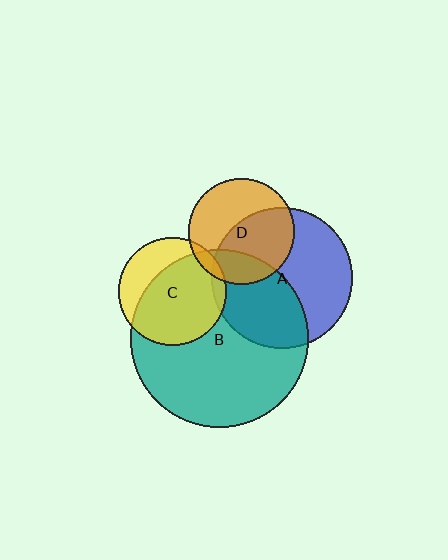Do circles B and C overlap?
Yes.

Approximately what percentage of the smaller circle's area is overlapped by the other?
Approximately 70%.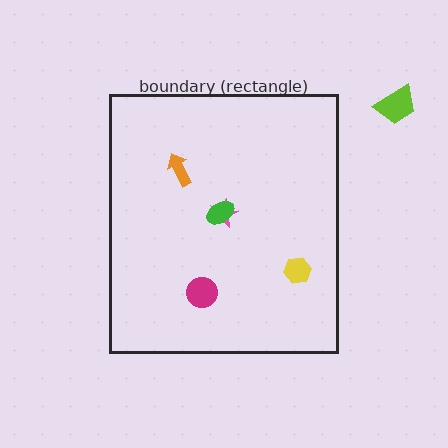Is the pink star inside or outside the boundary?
Inside.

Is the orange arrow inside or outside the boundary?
Inside.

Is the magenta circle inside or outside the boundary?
Inside.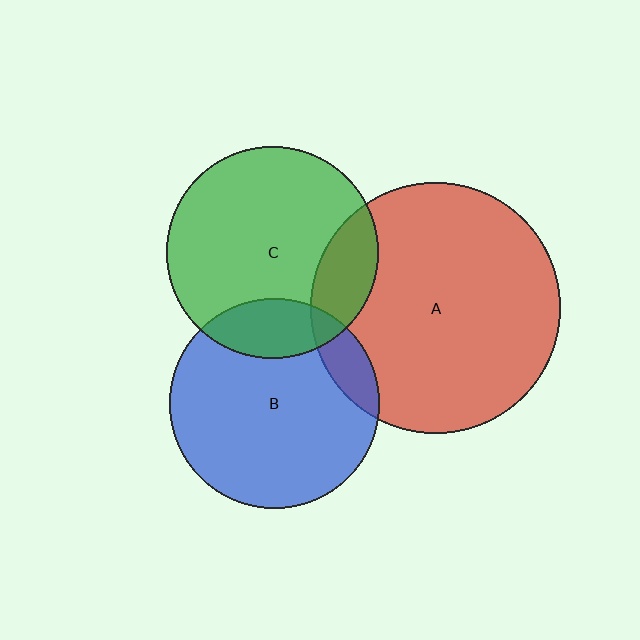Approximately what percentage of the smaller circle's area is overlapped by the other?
Approximately 15%.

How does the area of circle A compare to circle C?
Approximately 1.4 times.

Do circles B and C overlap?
Yes.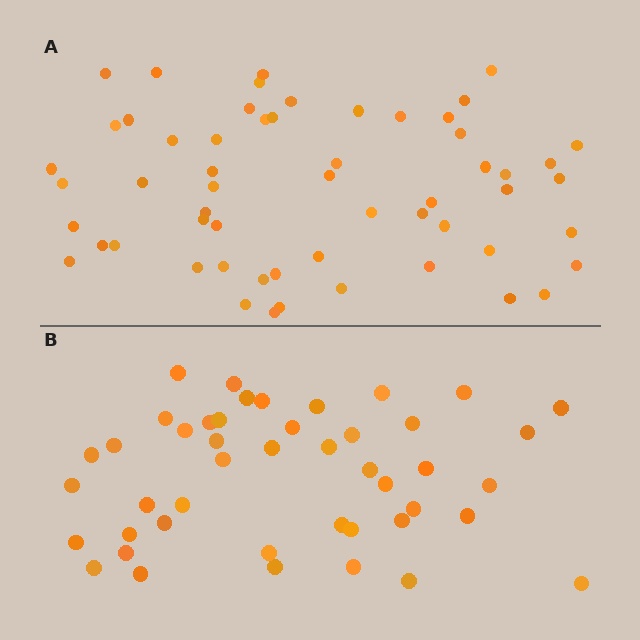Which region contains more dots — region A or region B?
Region A (the top region) has more dots.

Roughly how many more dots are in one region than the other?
Region A has roughly 12 or so more dots than region B.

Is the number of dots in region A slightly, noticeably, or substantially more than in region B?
Region A has noticeably more, but not dramatically so. The ratio is roughly 1.3 to 1.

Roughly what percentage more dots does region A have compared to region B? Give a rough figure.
About 25% more.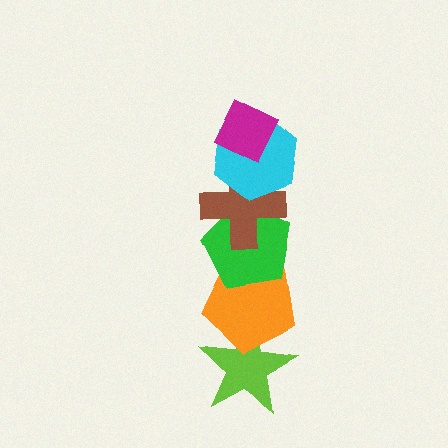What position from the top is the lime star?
The lime star is 6th from the top.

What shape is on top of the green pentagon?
The brown cross is on top of the green pentagon.